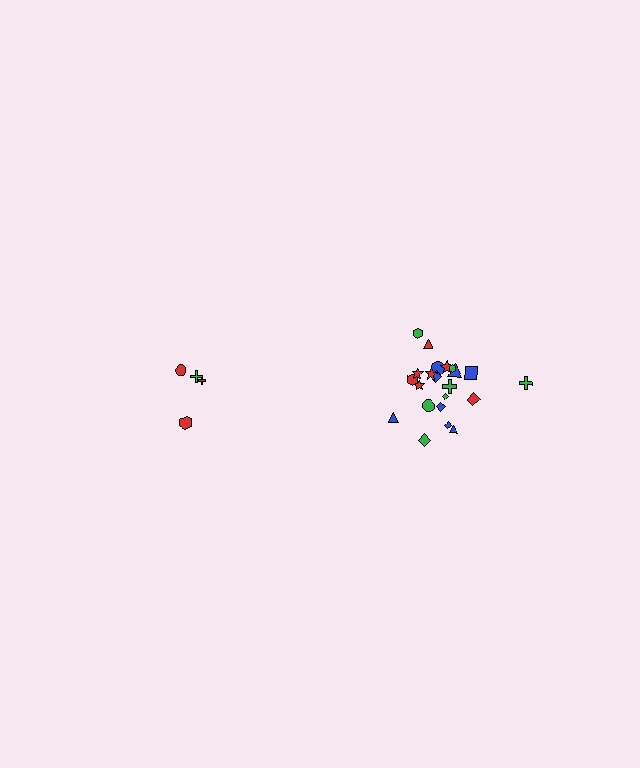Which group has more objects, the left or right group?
The right group.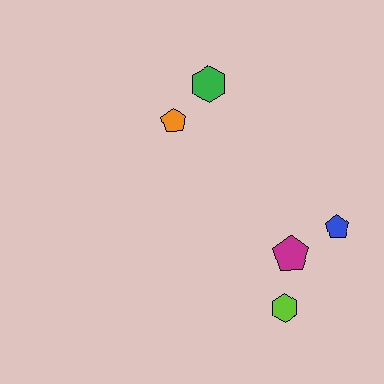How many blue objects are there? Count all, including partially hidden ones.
There is 1 blue object.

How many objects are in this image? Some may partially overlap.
There are 5 objects.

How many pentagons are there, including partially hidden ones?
There are 3 pentagons.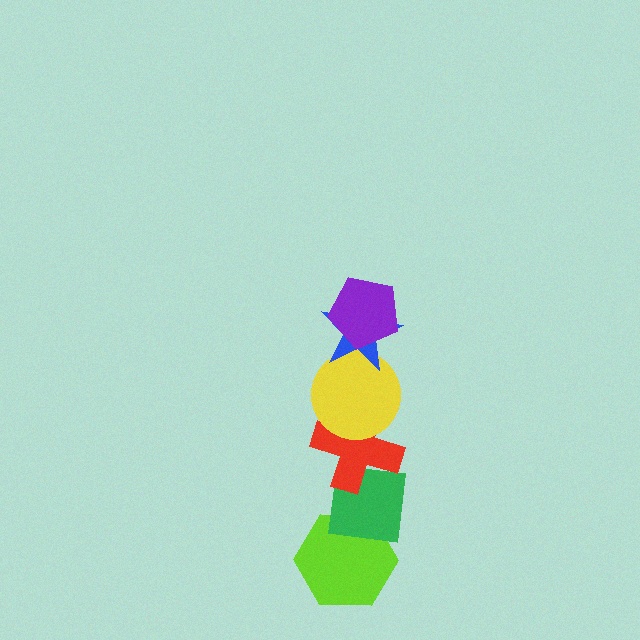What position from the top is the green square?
The green square is 5th from the top.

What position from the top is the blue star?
The blue star is 2nd from the top.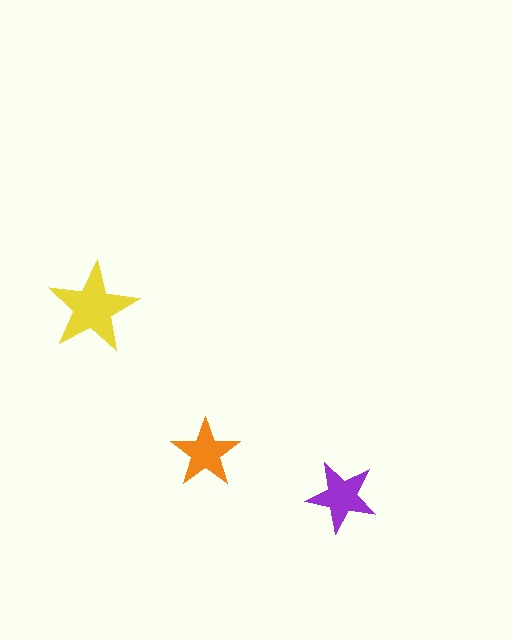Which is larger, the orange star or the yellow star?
The yellow one.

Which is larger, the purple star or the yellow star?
The yellow one.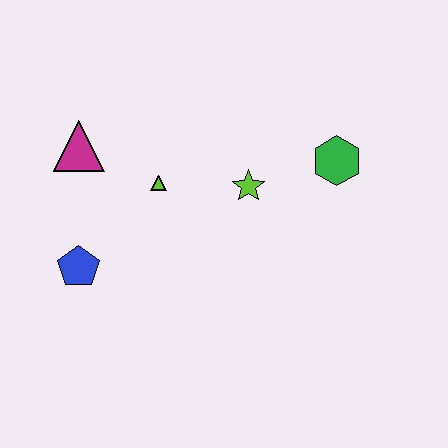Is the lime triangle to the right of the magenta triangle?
Yes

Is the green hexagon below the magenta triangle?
Yes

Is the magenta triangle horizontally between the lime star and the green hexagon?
No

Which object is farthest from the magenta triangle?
The green hexagon is farthest from the magenta triangle.